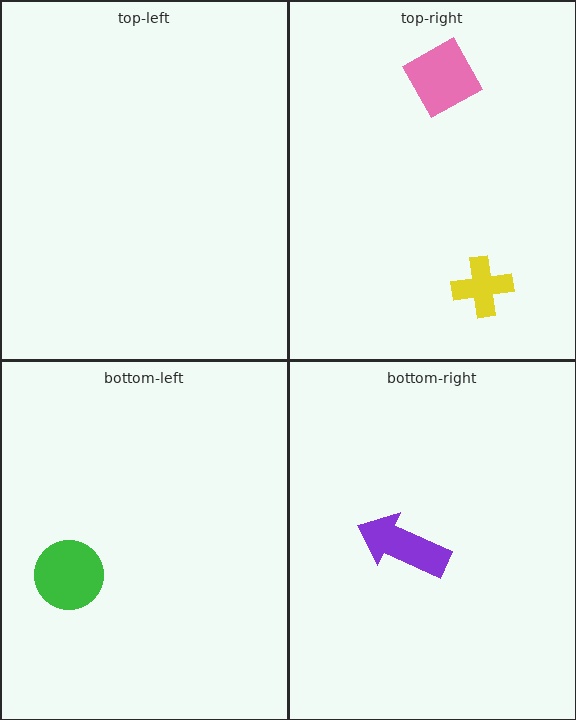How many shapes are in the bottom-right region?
1.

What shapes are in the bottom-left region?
The green circle.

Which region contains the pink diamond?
The top-right region.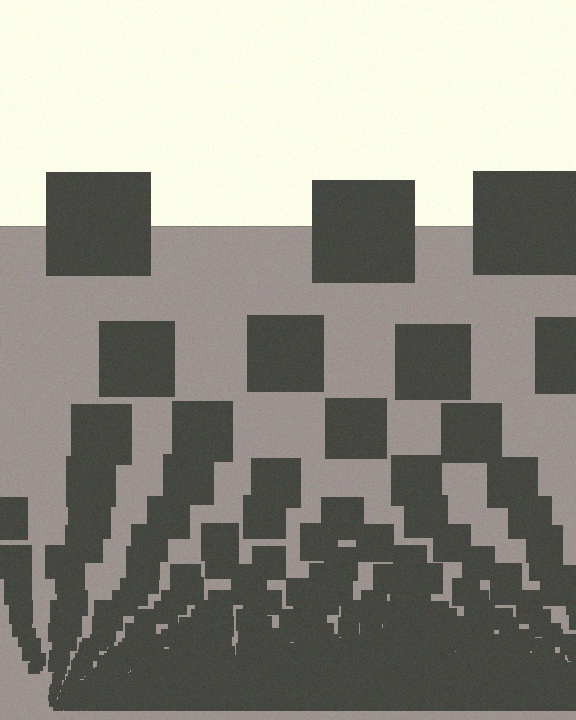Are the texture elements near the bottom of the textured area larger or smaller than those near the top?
Smaller. The gradient is inverted — elements near the bottom are smaller and denser.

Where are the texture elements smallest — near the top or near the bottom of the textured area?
Near the bottom.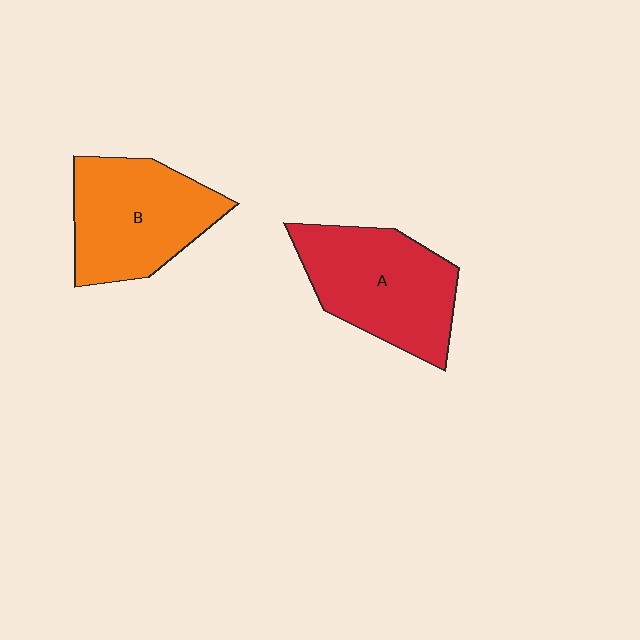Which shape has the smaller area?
Shape B (orange).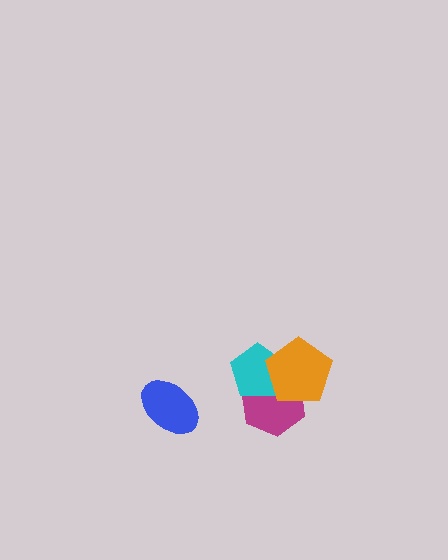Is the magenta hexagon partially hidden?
Yes, it is partially covered by another shape.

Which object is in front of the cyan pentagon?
The orange pentagon is in front of the cyan pentagon.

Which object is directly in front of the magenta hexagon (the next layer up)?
The cyan pentagon is directly in front of the magenta hexagon.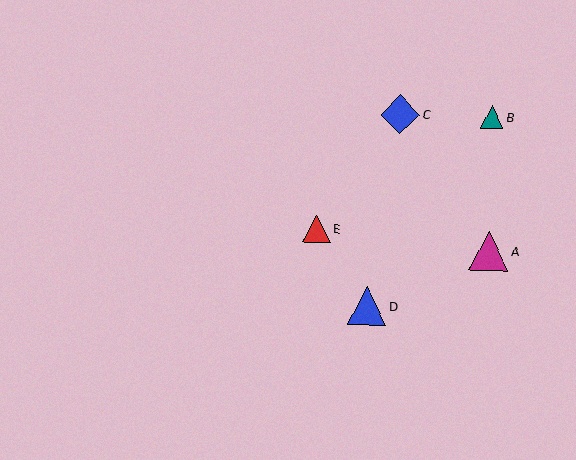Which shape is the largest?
The magenta triangle (labeled A) is the largest.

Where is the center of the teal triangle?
The center of the teal triangle is at (492, 117).